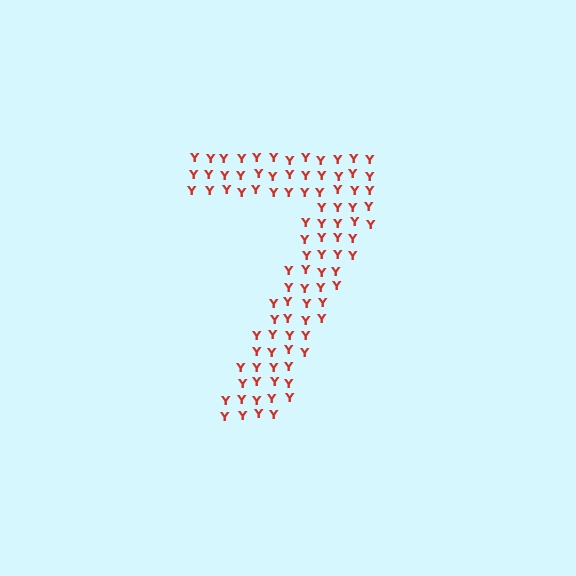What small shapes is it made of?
It is made of small letter Y's.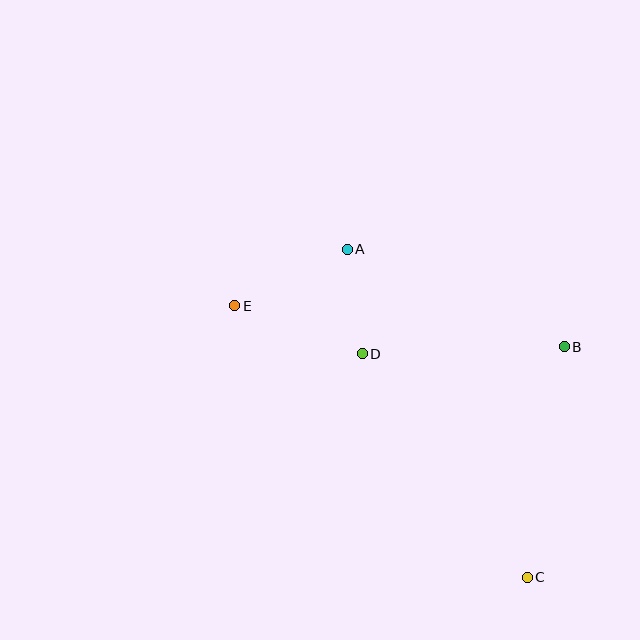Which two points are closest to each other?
Points A and D are closest to each other.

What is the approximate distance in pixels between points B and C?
The distance between B and C is approximately 234 pixels.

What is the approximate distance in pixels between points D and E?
The distance between D and E is approximately 136 pixels.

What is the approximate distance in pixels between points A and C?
The distance between A and C is approximately 374 pixels.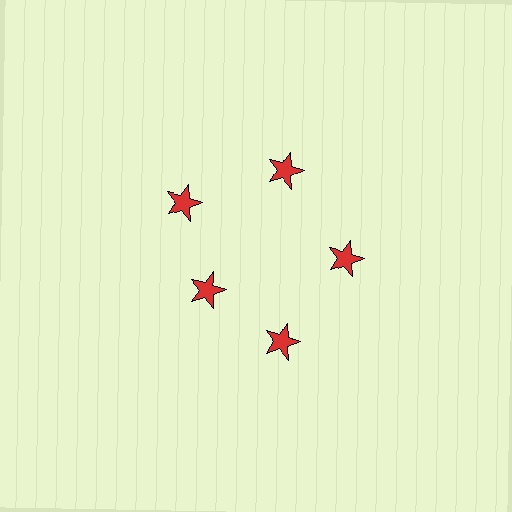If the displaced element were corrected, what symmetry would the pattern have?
It would have 5-fold rotational symmetry — the pattern would map onto itself every 72 degrees.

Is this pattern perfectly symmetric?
No. The 5 red stars are arranged in a ring, but one element near the 8 o'clock position is pulled inward toward the center, breaking the 5-fold rotational symmetry.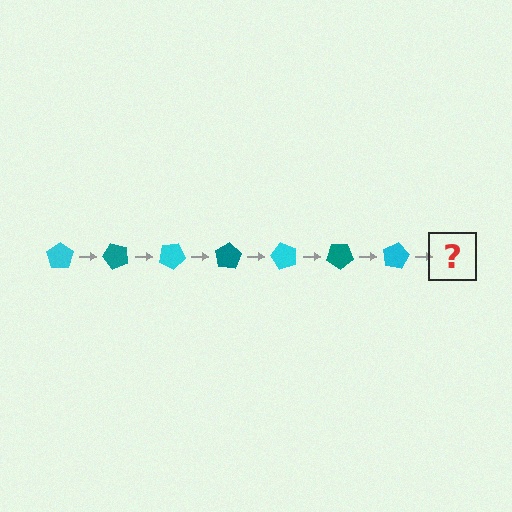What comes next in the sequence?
The next element should be a teal pentagon, rotated 350 degrees from the start.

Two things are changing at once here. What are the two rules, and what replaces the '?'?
The two rules are that it rotates 50 degrees each step and the color cycles through cyan and teal. The '?' should be a teal pentagon, rotated 350 degrees from the start.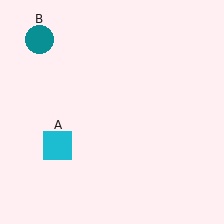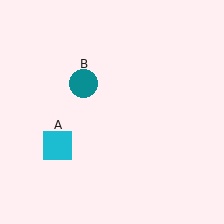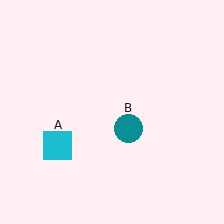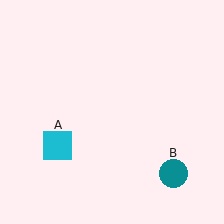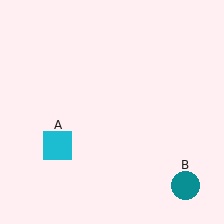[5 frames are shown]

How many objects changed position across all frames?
1 object changed position: teal circle (object B).